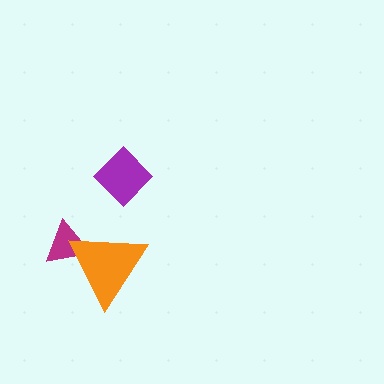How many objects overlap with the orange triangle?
1 object overlaps with the orange triangle.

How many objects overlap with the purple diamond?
0 objects overlap with the purple diamond.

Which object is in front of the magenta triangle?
The orange triangle is in front of the magenta triangle.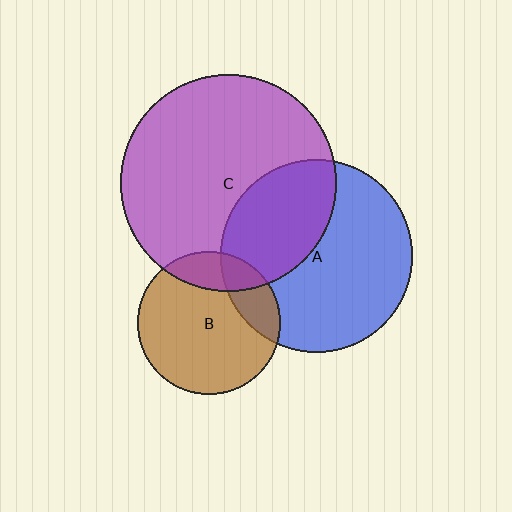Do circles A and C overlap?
Yes.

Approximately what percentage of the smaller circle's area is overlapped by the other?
Approximately 35%.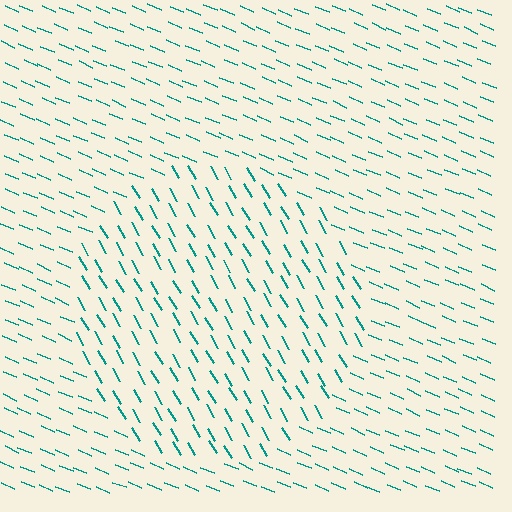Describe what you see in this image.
The image is filled with small teal line segments. A circle region in the image has lines oriented differently from the surrounding lines, creating a visible texture boundary.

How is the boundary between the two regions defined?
The boundary is defined purely by a change in line orientation (approximately 37 degrees difference). All lines are the same color and thickness.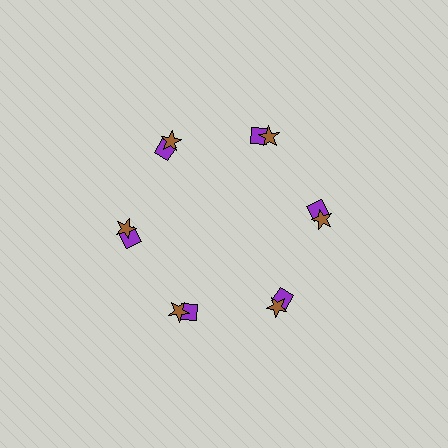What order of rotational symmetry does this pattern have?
This pattern has 6-fold rotational symmetry.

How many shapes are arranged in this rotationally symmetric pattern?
There are 12 shapes, arranged in 6 groups of 2.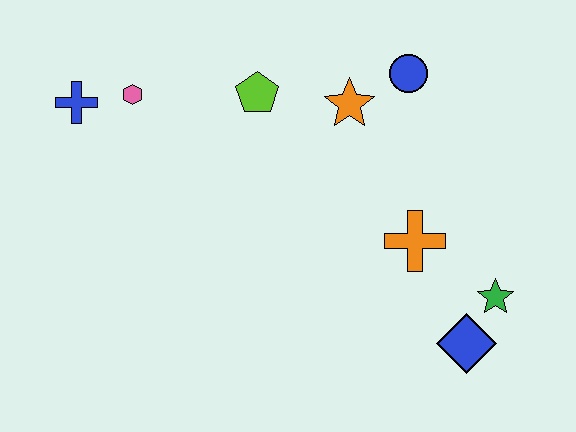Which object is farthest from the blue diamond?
The blue cross is farthest from the blue diamond.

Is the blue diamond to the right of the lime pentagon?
Yes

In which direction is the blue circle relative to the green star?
The blue circle is above the green star.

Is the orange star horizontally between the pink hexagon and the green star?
Yes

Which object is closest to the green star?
The blue diamond is closest to the green star.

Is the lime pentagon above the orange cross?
Yes